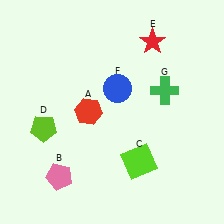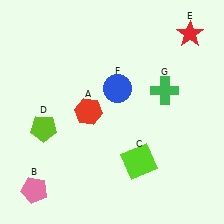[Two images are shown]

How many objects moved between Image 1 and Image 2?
2 objects moved between the two images.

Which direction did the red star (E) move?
The red star (E) moved right.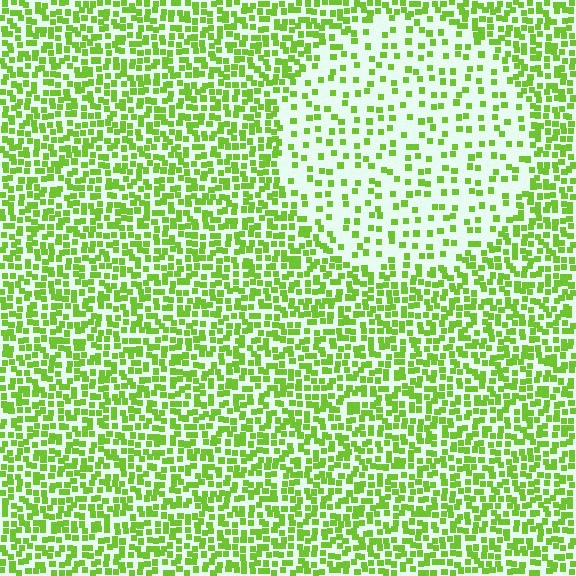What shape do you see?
I see a circle.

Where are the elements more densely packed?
The elements are more densely packed outside the circle boundary.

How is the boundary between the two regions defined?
The boundary is defined by a change in element density (approximately 2.4x ratio). All elements are the same color, size, and shape.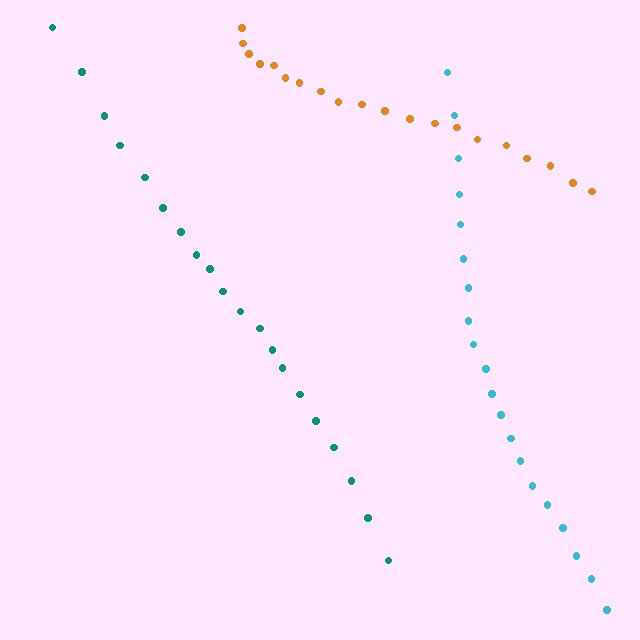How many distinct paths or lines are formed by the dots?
There are 3 distinct paths.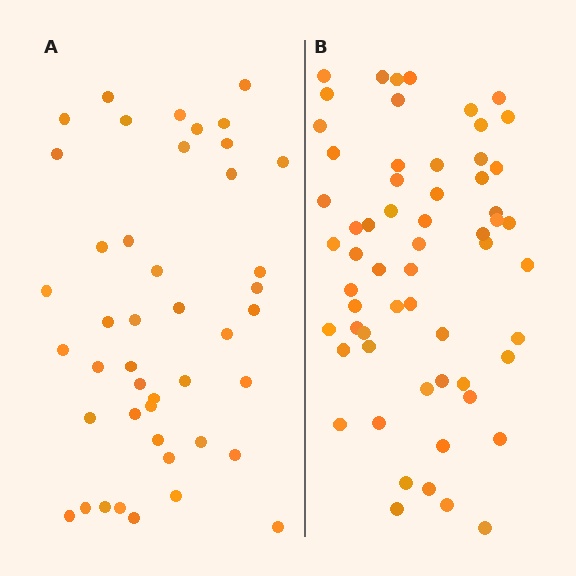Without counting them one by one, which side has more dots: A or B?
Region B (the right region) has more dots.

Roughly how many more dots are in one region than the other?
Region B has approximately 15 more dots than region A.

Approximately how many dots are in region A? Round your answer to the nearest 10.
About 40 dots. (The exact count is 44, which rounds to 40.)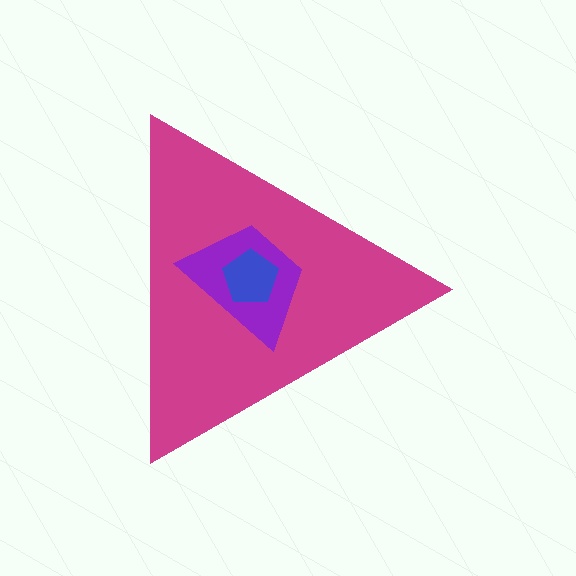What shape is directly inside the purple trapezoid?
The blue pentagon.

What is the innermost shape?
The blue pentagon.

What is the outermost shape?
The magenta triangle.